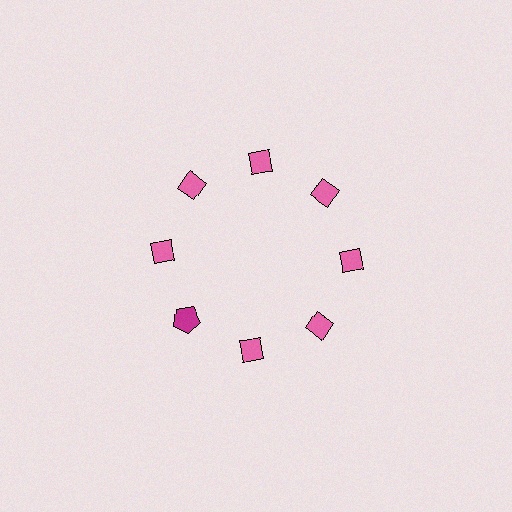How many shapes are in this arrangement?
There are 8 shapes arranged in a ring pattern.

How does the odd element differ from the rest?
It differs in both color (magenta instead of pink) and shape (pentagon instead of diamond).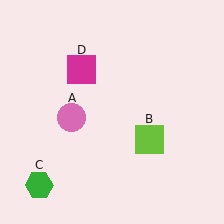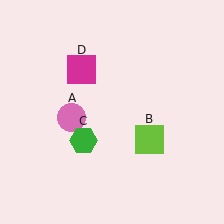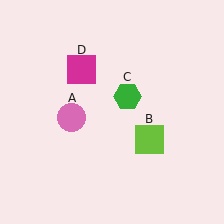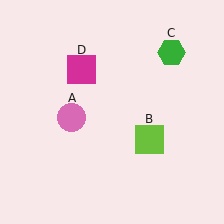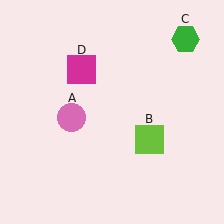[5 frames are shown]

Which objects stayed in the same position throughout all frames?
Pink circle (object A) and lime square (object B) and magenta square (object D) remained stationary.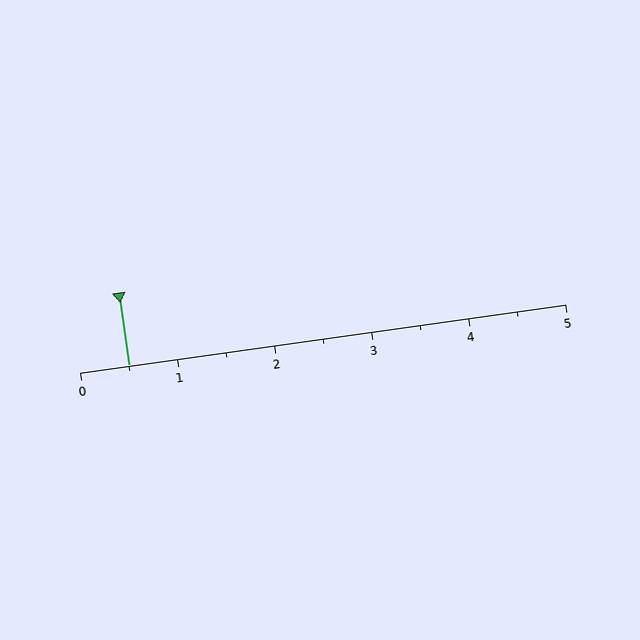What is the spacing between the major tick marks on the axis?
The major ticks are spaced 1 apart.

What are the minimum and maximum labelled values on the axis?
The axis runs from 0 to 5.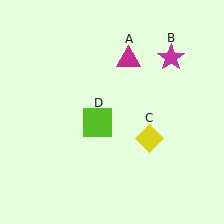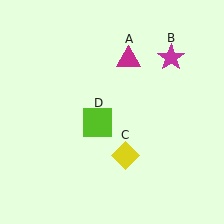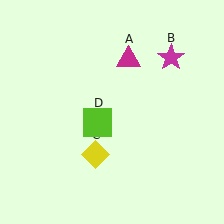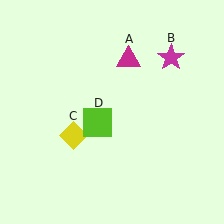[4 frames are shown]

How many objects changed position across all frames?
1 object changed position: yellow diamond (object C).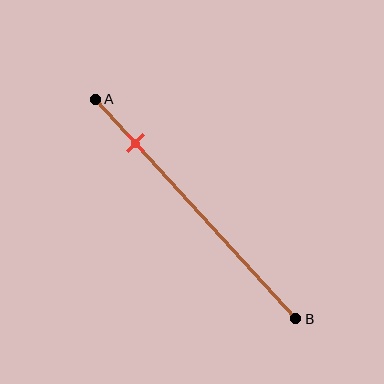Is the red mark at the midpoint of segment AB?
No, the mark is at about 20% from A, not at the 50% midpoint.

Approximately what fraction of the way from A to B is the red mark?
The red mark is approximately 20% of the way from A to B.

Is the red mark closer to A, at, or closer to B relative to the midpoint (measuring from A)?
The red mark is closer to point A than the midpoint of segment AB.